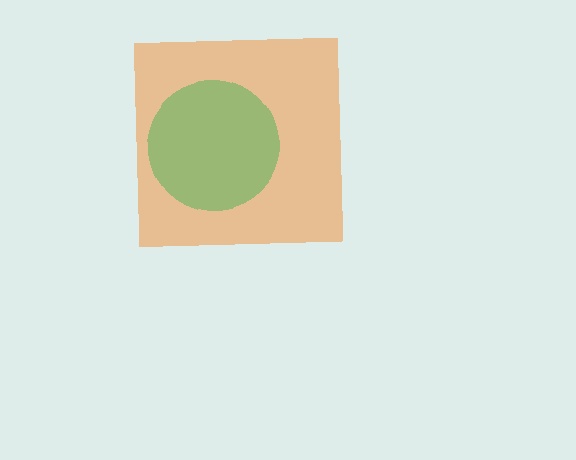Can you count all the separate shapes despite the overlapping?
Yes, there are 2 separate shapes.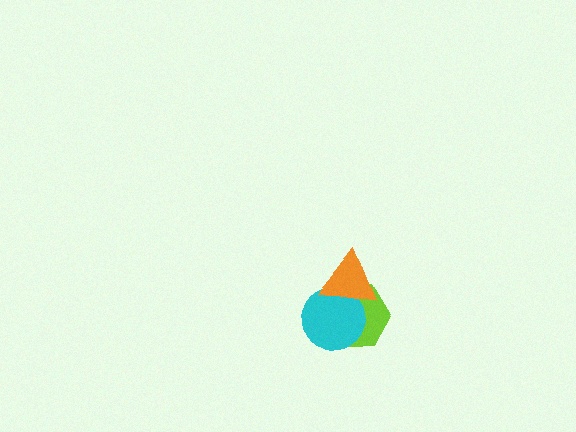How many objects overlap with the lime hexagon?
2 objects overlap with the lime hexagon.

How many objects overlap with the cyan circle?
2 objects overlap with the cyan circle.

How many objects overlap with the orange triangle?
2 objects overlap with the orange triangle.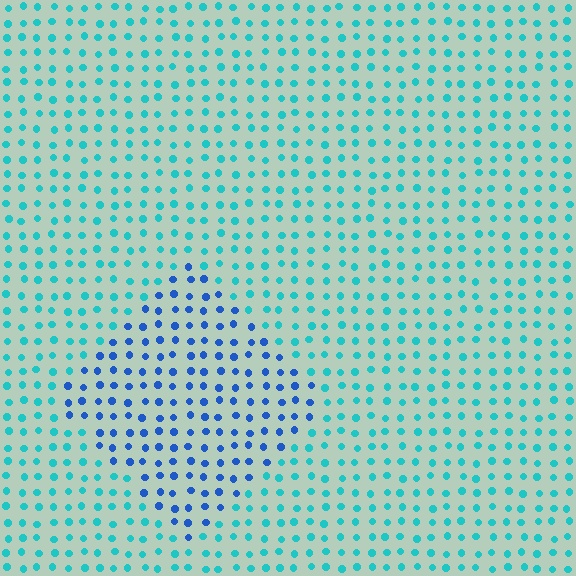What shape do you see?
I see a diamond.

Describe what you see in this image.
The image is filled with small cyan elements in a uniform arrangement. A diamond-shaped region is visible where the elements are tinted to a slightly different hue, forming a subtle color boundary.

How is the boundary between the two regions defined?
The boundary is defined purely by a slight shift in hue (about 41 degrees). Spacing, size, and orientation are identical on both sides.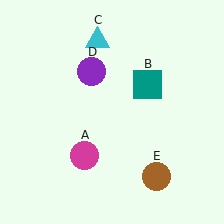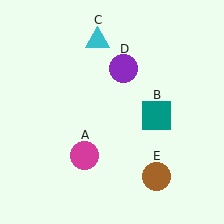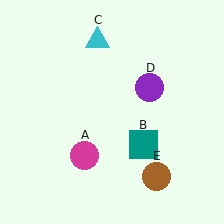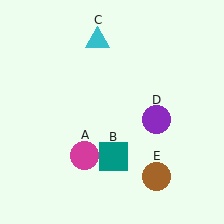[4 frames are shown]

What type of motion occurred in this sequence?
The teal square (object B), purple circle (object D) rotated clockwise around the center of the scene.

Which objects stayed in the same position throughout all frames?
Magenta circle (object A) and cyan triangle (object C) and brown circle (object E) remained stationary.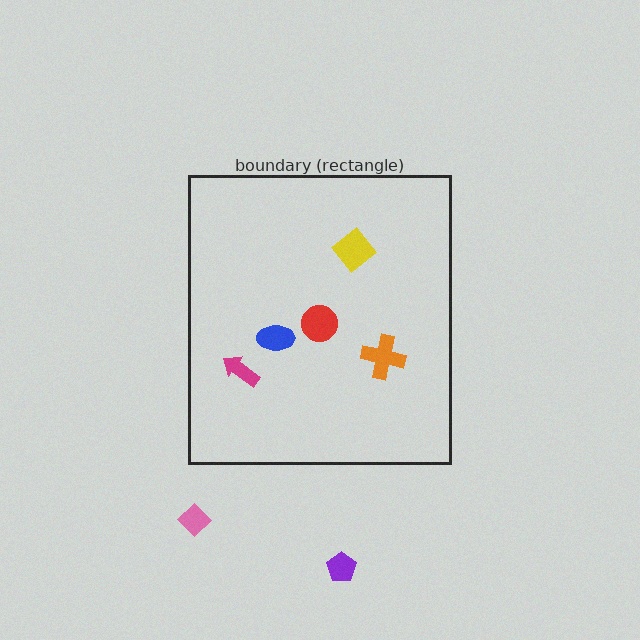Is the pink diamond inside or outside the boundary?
Outside.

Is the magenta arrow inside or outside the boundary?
Inside.